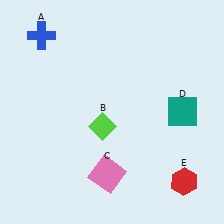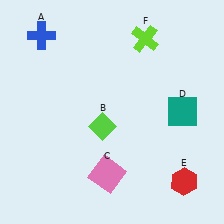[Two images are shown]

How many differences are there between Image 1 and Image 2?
There is 1 difference between the two images.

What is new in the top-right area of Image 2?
A lime cross (F) was added in the top-right area of Image 2.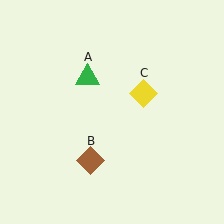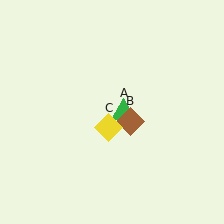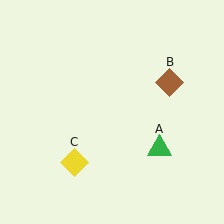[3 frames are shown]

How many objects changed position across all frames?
3 objects changed position: green triangle (object A), brown diamond (object B), yellow diamond (object C).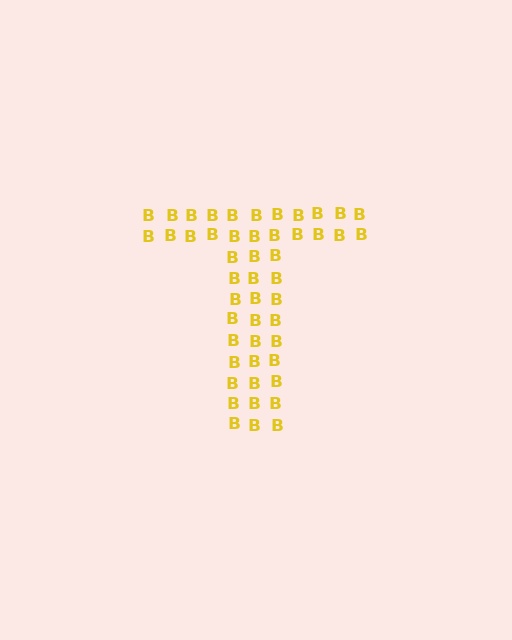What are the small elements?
The small elements are letter B's.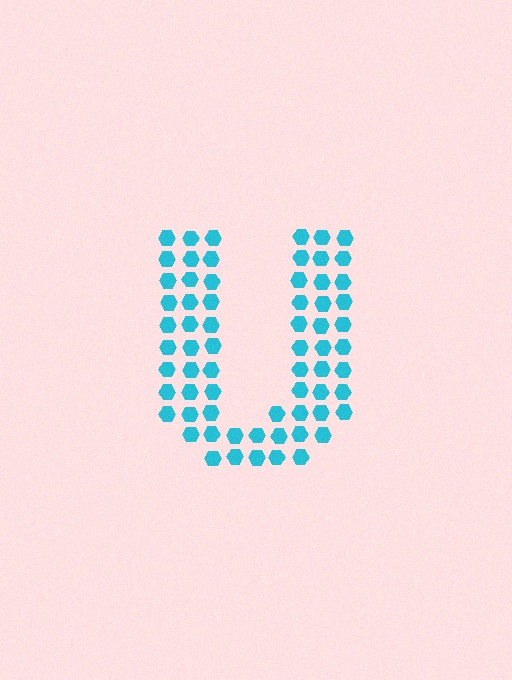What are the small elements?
The small elements are hexagons.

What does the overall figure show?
The overall figure shows the letter U.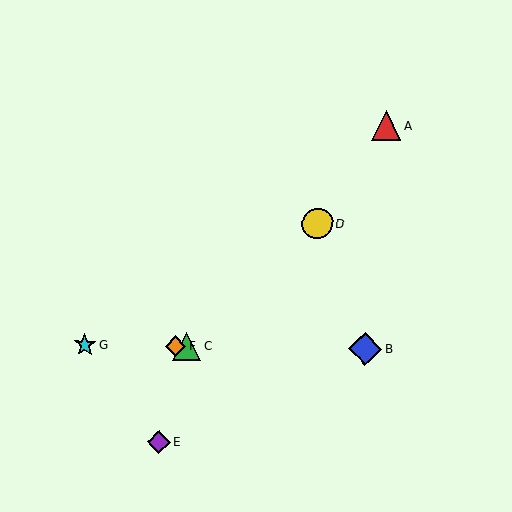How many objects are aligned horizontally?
4 objects (B, C, F, G) are aligned horizontally.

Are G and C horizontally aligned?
Yes, both are at y≈345.